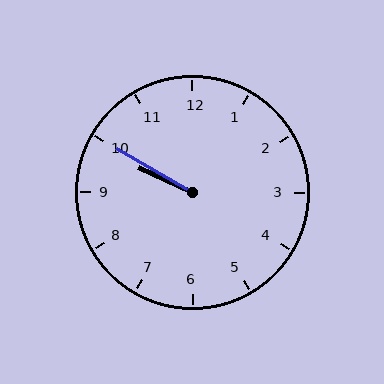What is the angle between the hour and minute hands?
Approximately 5 degrees.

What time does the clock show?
9:50.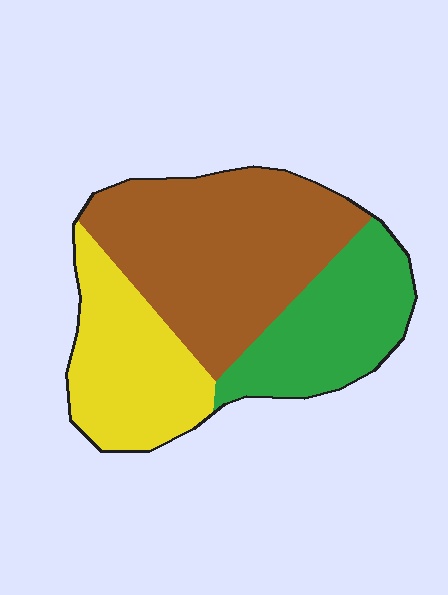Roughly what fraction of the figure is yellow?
Yellow covers about 25% of the figure.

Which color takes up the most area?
Brown, at roughly 45%.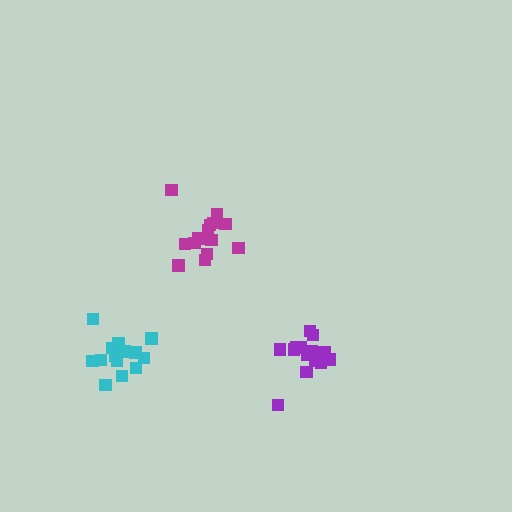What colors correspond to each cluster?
The clusters are colored: cyan, purple, magenta.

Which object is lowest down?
The cyan cluster is bottommost.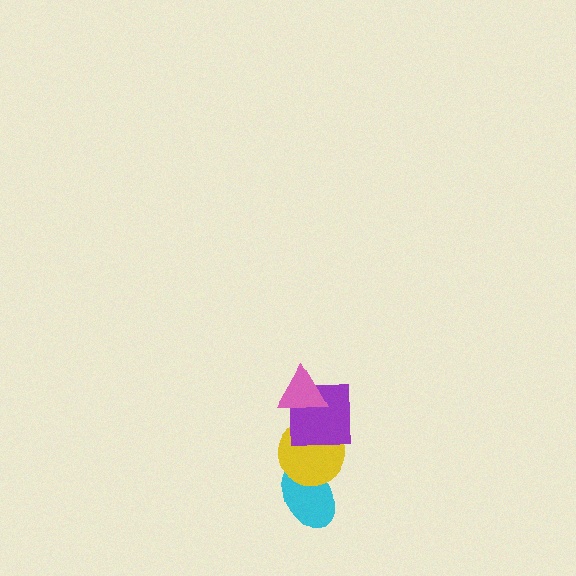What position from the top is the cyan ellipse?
The cyan ellipse is 4th from the top.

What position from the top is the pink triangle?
The pink triangle is 1st from the top.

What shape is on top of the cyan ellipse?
The yellow circle is on top of the cyan ellipse.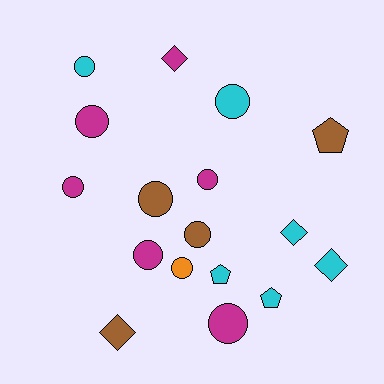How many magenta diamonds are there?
There is 1 magenta diamond.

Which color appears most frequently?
Magenta, with 6 objects.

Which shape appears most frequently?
Circle, with 10 objects.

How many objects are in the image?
There are 17 objects.